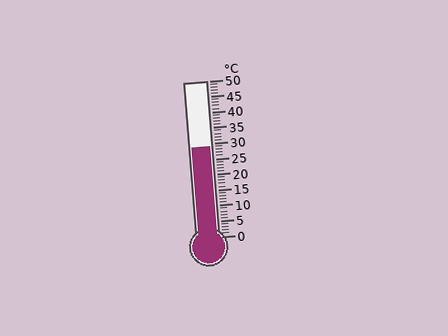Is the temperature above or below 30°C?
The temperature is below 30°C.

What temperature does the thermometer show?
The thermometer shows approximately 29°C.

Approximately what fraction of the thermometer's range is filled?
The thermometer is filled to approximately 60% of its range.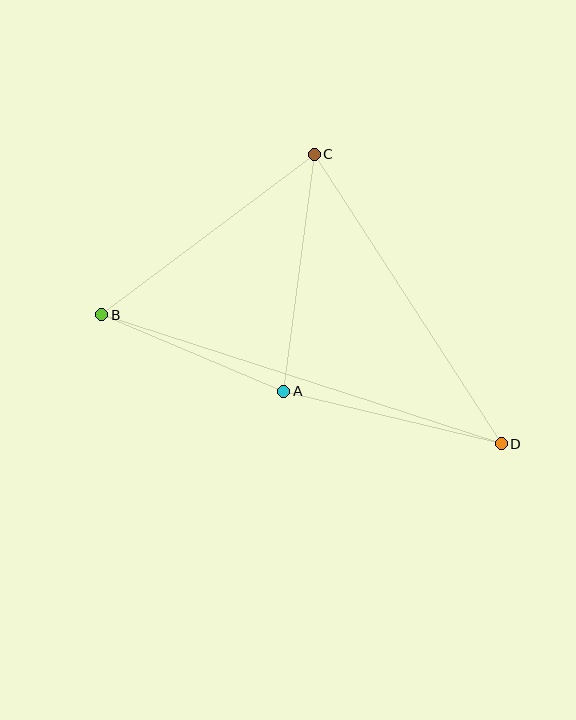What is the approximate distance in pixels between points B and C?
The distance between B and C is approximately 266 pixels.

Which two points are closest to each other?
Points A and B are closest to each other.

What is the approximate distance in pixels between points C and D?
The distance between C and D is approximately 345 pixels.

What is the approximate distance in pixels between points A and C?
The distance between A and C is approximately 239 pixels.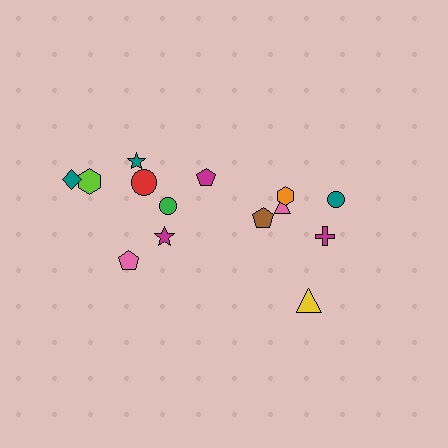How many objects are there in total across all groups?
There are 14 objects.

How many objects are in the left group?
There are 8 objects.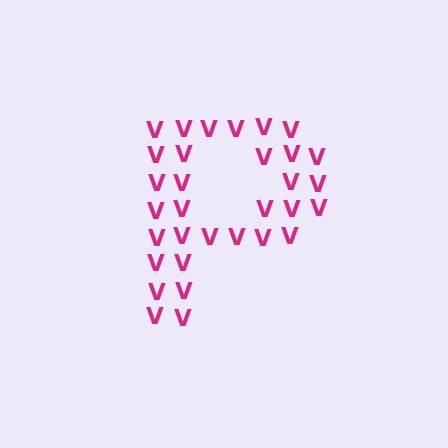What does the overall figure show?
The overall figure shows the letter P.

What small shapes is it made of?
It is made of small letter V's.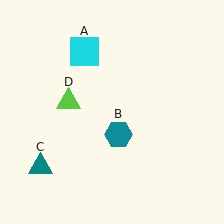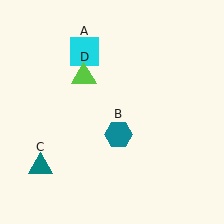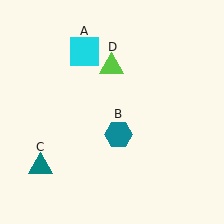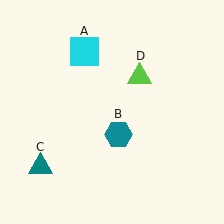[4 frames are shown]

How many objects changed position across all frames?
1 object changed position: lime triangle (object D).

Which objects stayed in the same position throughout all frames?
Cyan square (object A) and teal hexagon (object B) and teal triangle (object C) remained stationary.